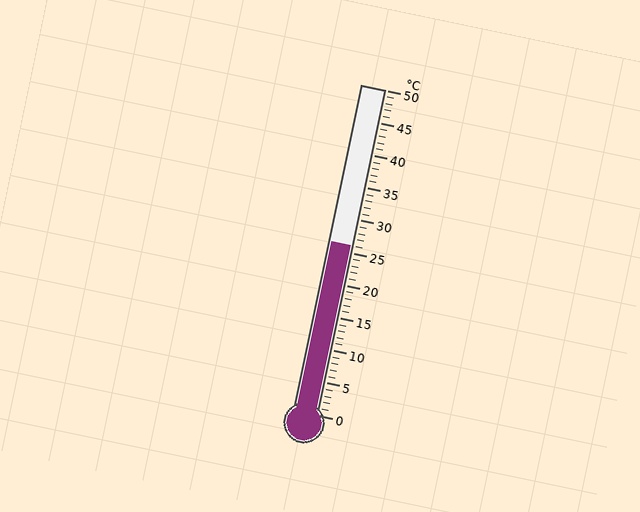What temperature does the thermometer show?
The thermometer shows approximately 26°C.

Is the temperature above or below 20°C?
The temperature is above 20°C.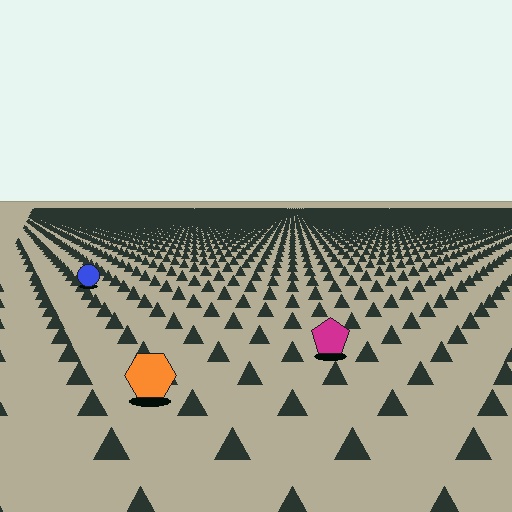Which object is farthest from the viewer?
The blue circle is farthest from the viewer. It appears smaller and the ground texture around it is denser.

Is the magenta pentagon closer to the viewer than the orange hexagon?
No. The orange hexagon is closer — you can tell from the texture gradient: the ground texture is coarser near it.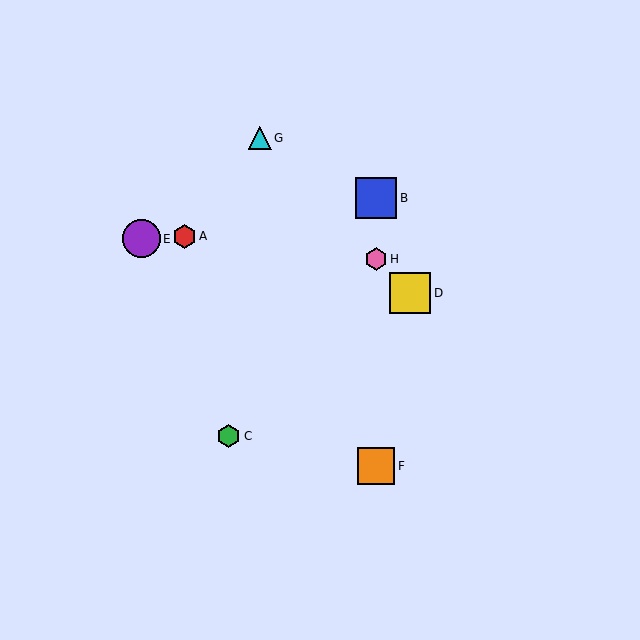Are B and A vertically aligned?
No, B is at x≈376 and A is at x≈185.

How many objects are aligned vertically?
3 objects (B, F, H) are aligned vertically.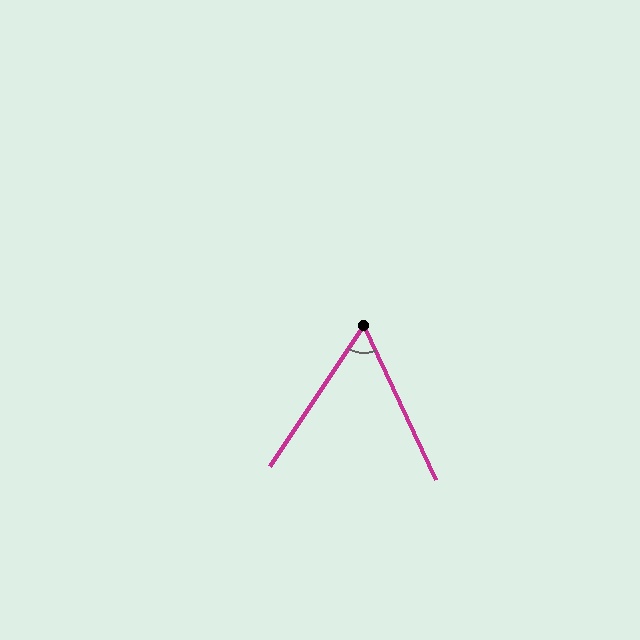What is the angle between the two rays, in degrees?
Approximately 59 degrees.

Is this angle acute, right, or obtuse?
It is acute.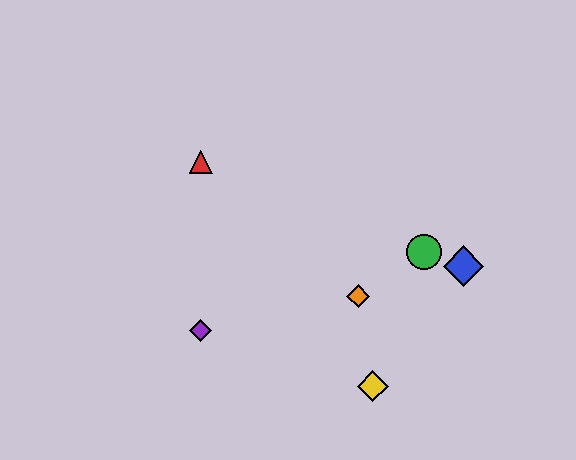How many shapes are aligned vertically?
2 shapes (the red triangle, the purple diamond) are aligned vertically.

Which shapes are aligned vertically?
The red triangle, the purple diamond are aligned vertically.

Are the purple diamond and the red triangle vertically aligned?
Yes, both are at x≈201.